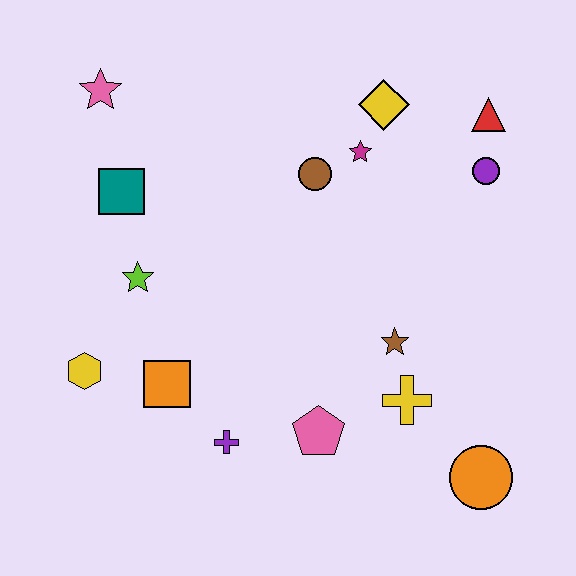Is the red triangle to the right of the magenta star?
Yes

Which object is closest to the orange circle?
The yellow cross is closest to the orange circle.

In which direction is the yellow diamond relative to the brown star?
The yellow diamond is above the brown star.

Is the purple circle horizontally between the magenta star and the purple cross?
No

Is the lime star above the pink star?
No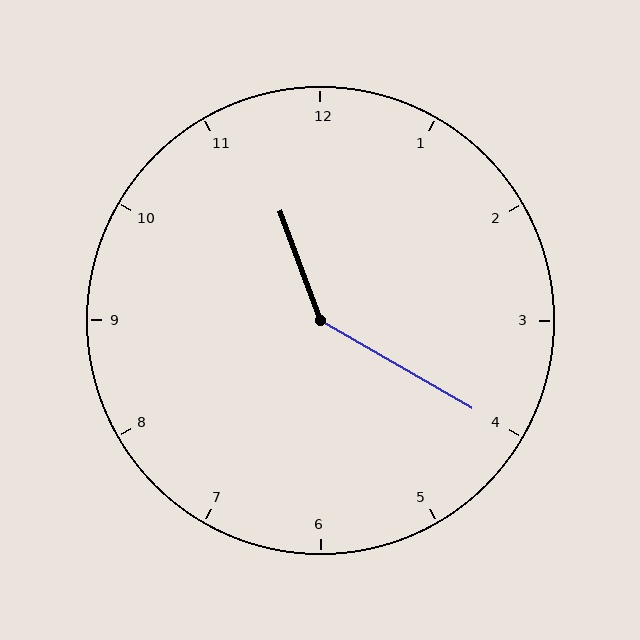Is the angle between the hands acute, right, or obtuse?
It is obtuse.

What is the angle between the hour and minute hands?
Approximately 140 degrees.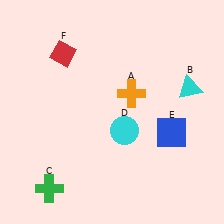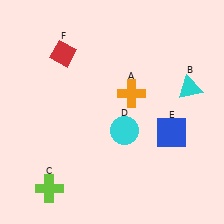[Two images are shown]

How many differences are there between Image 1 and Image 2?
There is 1 difference between the two images.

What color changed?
The cross (C) changed from green in Image 1 to lime in Image 2.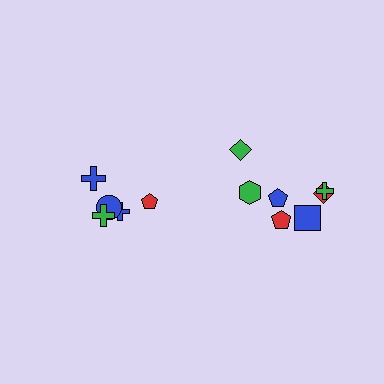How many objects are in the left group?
There are 5 objects.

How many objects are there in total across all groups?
There are 12 objects.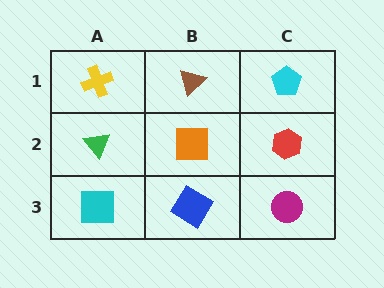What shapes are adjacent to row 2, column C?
A cyan pentagon (row 1, column C), a magenta circle (row 3, column C), an orange square (row 2, column B).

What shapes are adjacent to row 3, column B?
An orange square (row 2, column B), a cyan square (row 3, column A), a magenta circle (row 3, column C).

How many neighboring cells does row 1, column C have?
2.